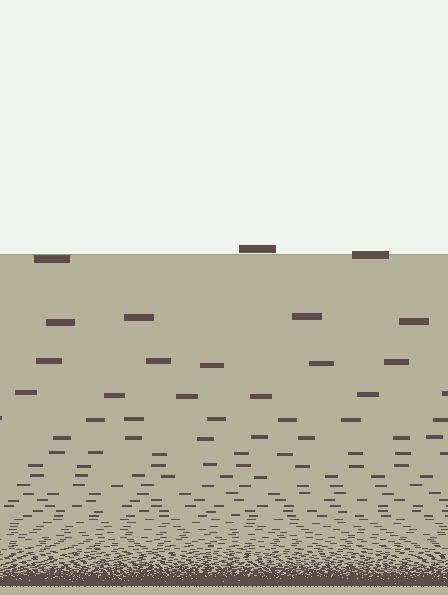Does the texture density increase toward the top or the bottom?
Density increases toward the bottom.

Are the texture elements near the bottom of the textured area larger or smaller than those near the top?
Smaller. The gradient is inverted — elements near the bottom are smaller and denser.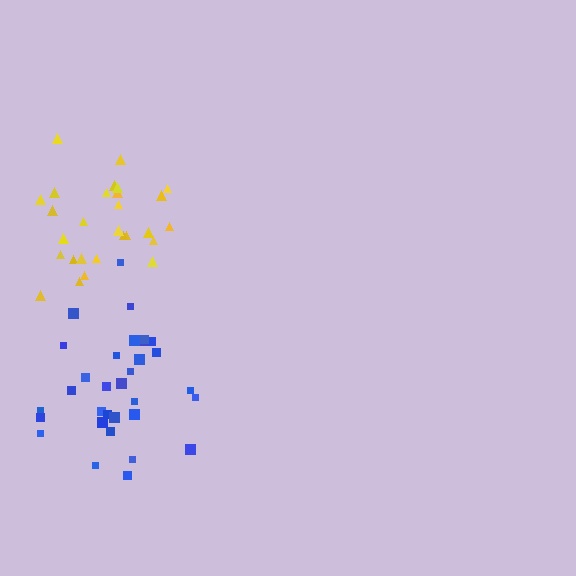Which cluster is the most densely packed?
Yellow.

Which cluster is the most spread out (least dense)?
Blue.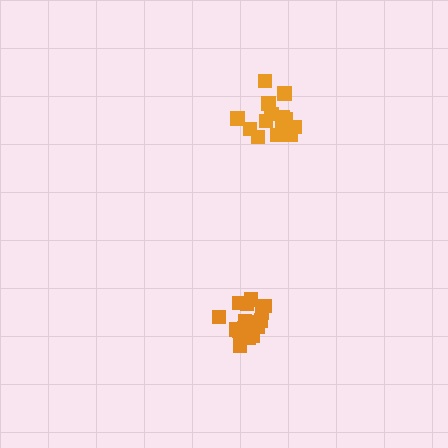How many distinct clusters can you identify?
There are 2 distinct clusters.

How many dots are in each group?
Group 1: 16 dots, Group 2: 14 dots (30 total).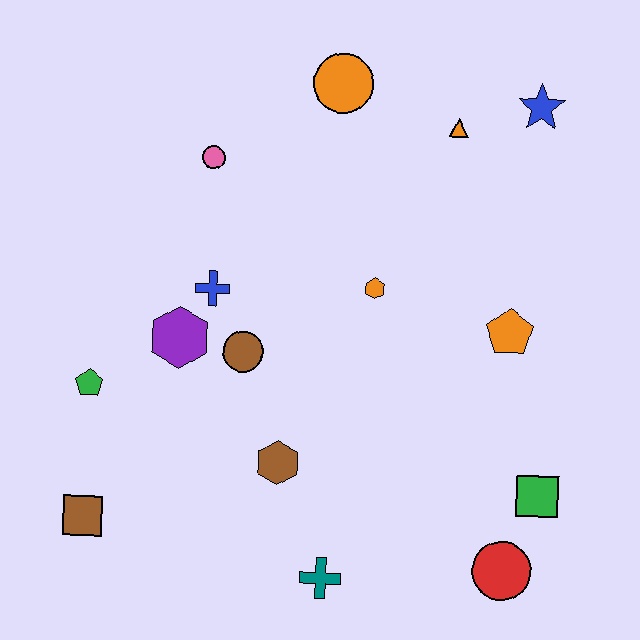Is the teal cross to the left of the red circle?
Yes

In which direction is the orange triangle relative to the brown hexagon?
The orange triangle is above the brown hexagon.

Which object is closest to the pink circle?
The blue cross is closest to the pink circle.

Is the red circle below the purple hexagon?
Yes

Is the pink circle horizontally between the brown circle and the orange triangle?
No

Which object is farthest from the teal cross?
The blue star is farthest from the teal cross.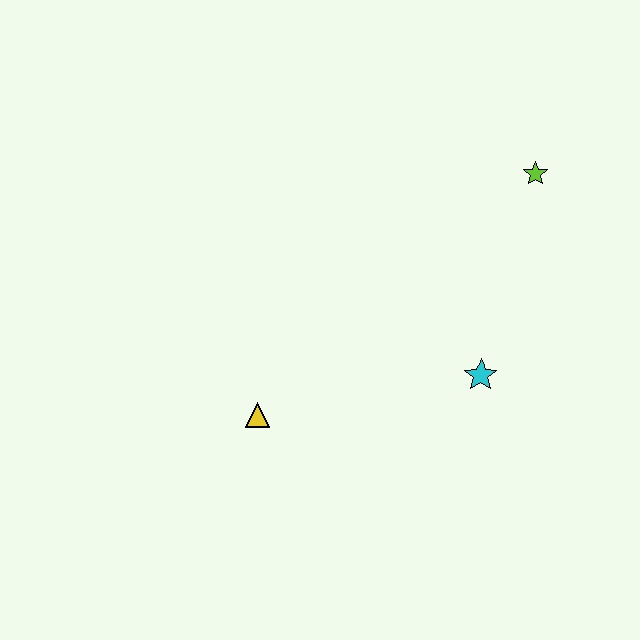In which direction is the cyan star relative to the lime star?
The cyan star is below the lime star.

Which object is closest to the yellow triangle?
The cyan star is closest to the yellow triangle.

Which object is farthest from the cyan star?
The yellow triangle is farthest from the cyan star.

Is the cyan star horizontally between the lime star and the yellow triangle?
Yes